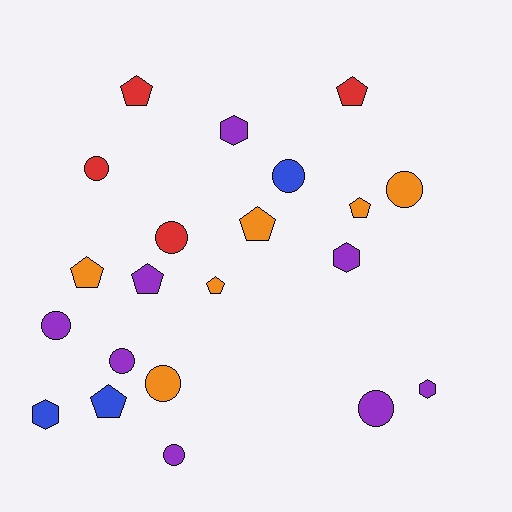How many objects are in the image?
There are 21 objects.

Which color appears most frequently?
Purple, with 8 objects.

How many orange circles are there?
There are 2 orange circles.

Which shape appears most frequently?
Circle, with 9 objects.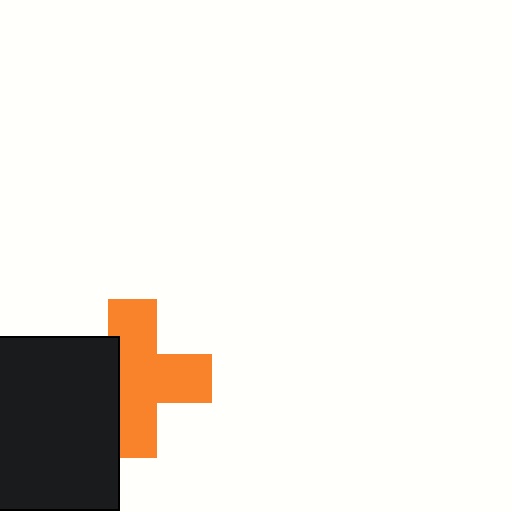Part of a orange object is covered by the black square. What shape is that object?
It is a cross.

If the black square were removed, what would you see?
You would see the complete orange cross.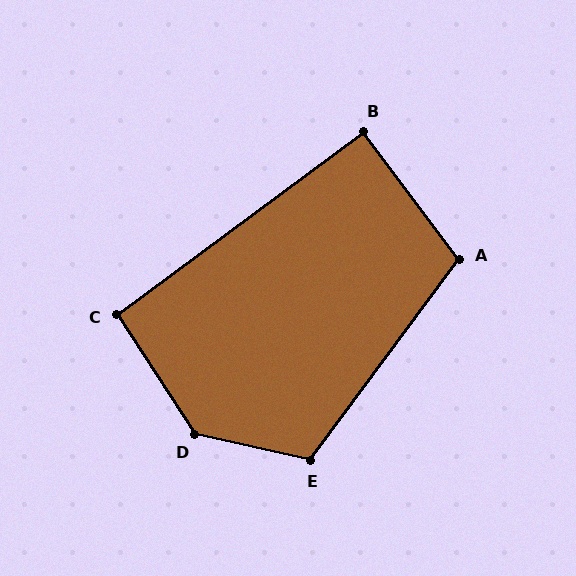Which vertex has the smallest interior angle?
B, at approximately 90 degrees.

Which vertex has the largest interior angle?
D, at approximately 136 degrees.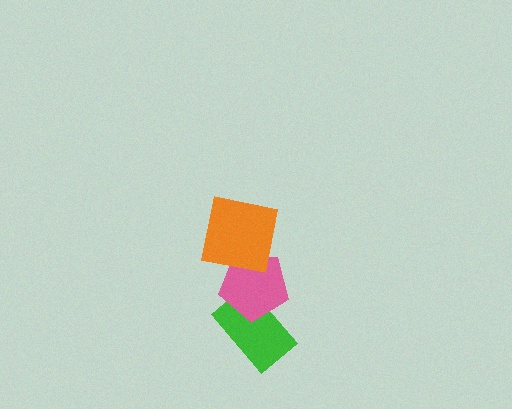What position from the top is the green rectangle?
The green rectangle is 3rd from the top.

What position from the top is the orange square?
The orange square is 1st from the top.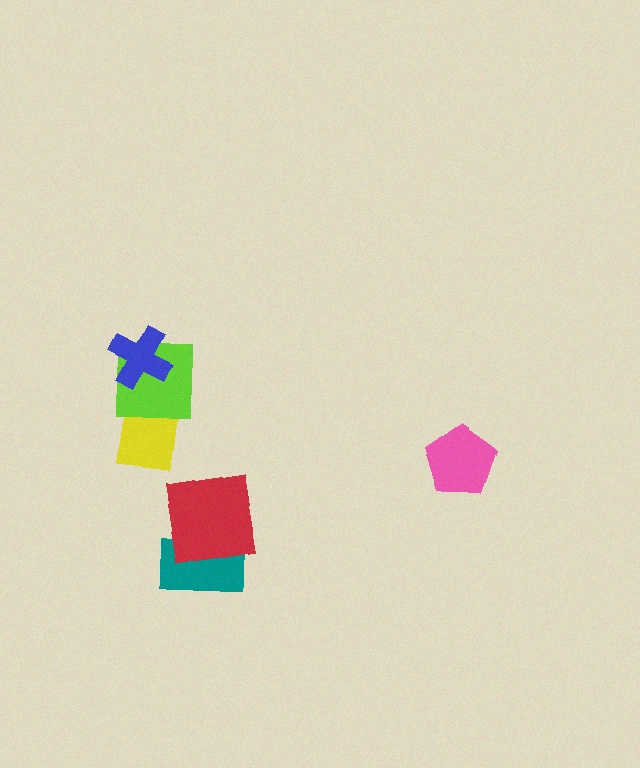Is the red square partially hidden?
No, no other shape covers it.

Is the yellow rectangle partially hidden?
Yes, it is partially covered by another shape.